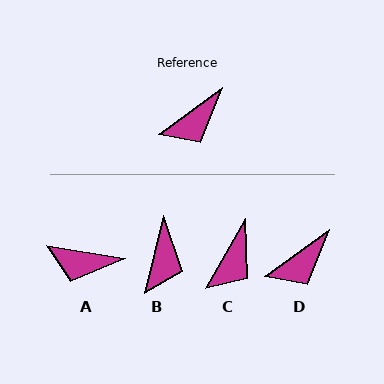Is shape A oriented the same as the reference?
No, it is off by about 46 degrees.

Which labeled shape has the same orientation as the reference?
D.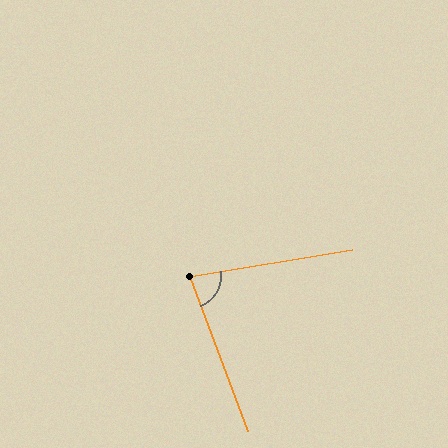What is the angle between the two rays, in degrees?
Approximately 79 degrees.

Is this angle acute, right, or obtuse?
It is acute.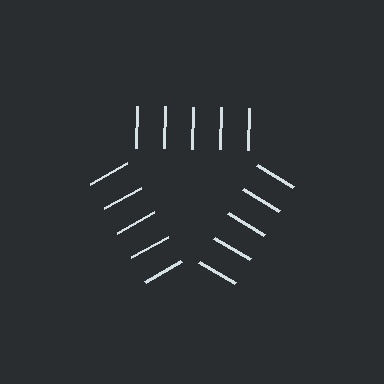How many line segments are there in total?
15 — 5 along each of the 3 edges.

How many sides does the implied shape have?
3 sides — the line-ends trace a triangle.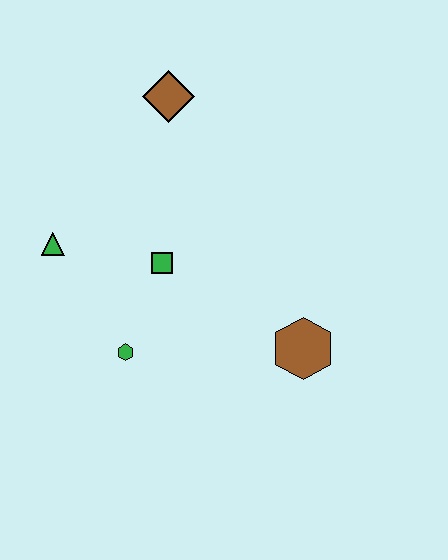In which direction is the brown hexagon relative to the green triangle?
The brown hexagon is to the right of the green triangle.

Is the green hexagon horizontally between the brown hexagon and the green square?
No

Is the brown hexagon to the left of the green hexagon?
No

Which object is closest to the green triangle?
The green square is closest to the green triangle.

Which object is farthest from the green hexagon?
The brown diamond is farthest from the green hexagon.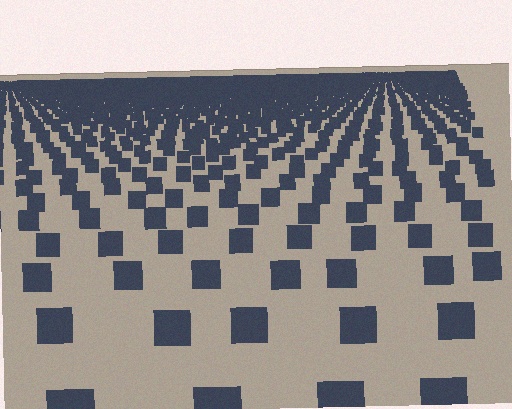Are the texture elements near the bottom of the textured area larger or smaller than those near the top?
Larger. Near the bottom, elements are closer to the viewer and appear at a bigger on-screen size.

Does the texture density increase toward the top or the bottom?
Density increases toward the top.